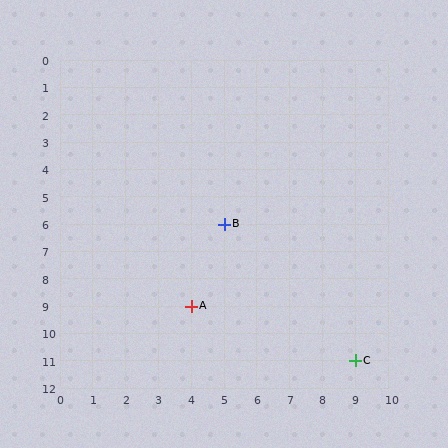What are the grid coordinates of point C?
Point C is at grid coordinates (9, 11).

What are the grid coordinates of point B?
Point B is at grid coordinates (5, 6).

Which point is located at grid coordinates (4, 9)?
Point A is at (4, 9).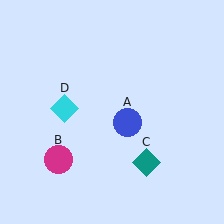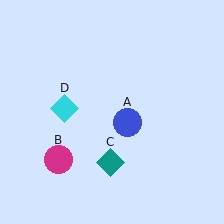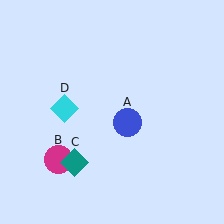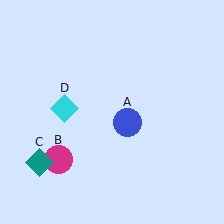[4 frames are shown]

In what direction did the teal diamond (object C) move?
The teal diamond (object C) moved left.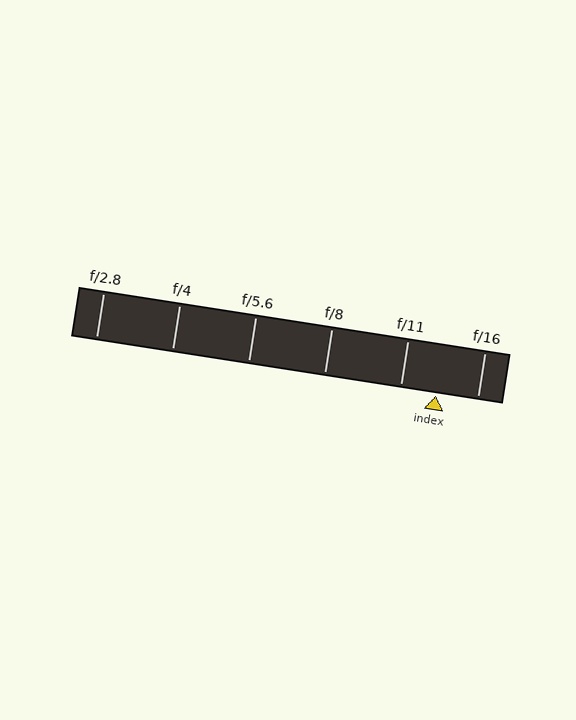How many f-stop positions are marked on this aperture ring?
There are 6 f-stop positions marked.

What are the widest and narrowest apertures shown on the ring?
The widest aperture shown is f/2.8 and the narrowest is f/16.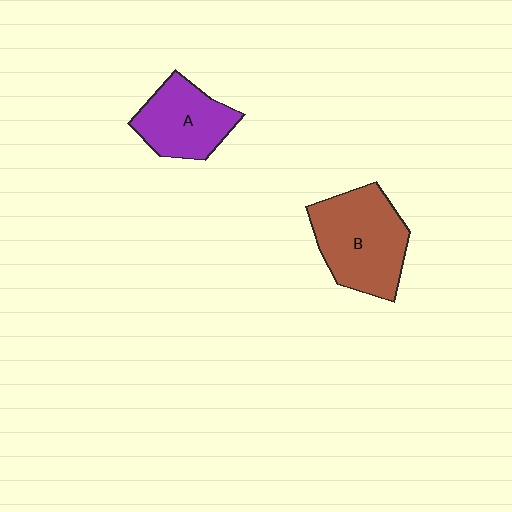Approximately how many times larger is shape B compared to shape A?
Approximately 1.4 times.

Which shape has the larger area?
Shape B (brown).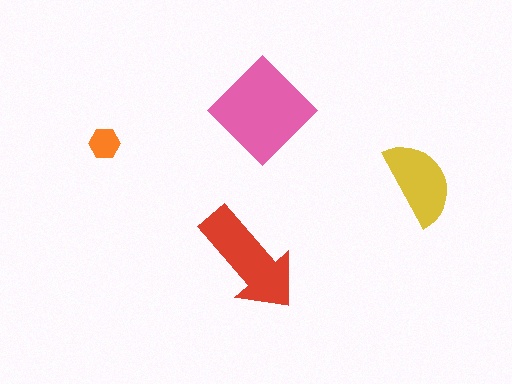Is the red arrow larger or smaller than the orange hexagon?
Larger.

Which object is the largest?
The pink diamond.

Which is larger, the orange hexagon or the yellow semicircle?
The yellow semicircle.